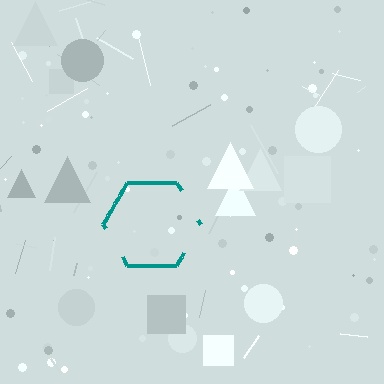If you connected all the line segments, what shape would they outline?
They would outline a hexagon.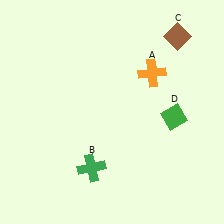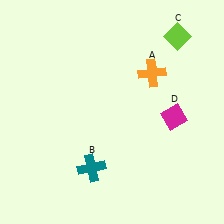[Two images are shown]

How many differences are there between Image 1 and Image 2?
There are 3 differences between the two images.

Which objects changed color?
B changed from green to teal. C changed from brown to lime. D changed from green to magenta.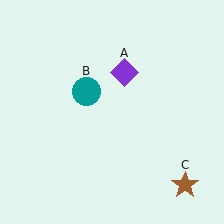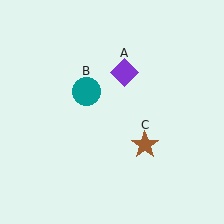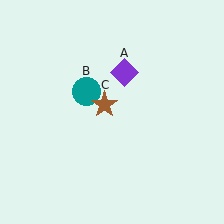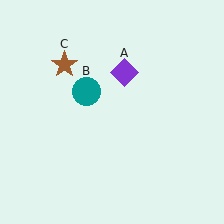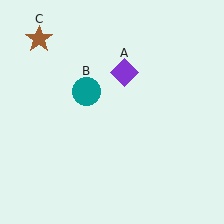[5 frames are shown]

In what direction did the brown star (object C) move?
The brown star (object C) moved up and to the left.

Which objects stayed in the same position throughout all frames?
Purple diamond (object A) and teal circle (object B) remained stationary.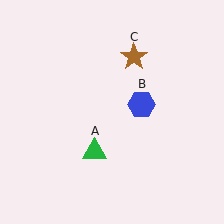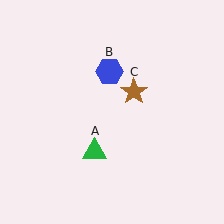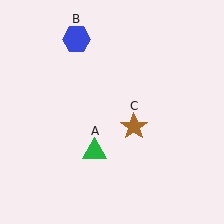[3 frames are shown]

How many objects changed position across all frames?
2 objects changed position: blue hexagon (object B), brown star (object C).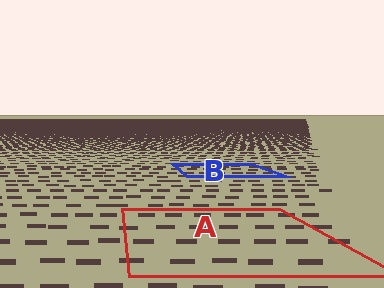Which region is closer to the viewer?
Region A is closer. The texture elements there are larger and more spread out.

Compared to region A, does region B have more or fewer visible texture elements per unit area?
Region B has more texture elements per unit area — they are packed more densely because it is farther away.